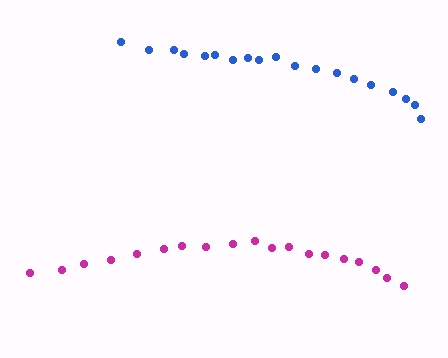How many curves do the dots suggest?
There are 2 distinct paths.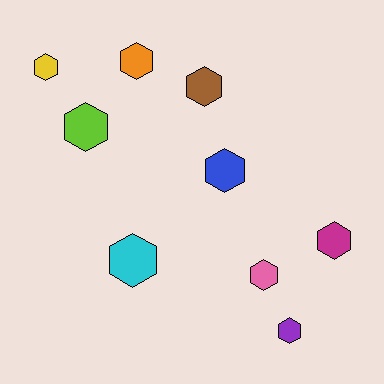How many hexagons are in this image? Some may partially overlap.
There are 9 hexagons.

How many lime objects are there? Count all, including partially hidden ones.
There is 1 lime object.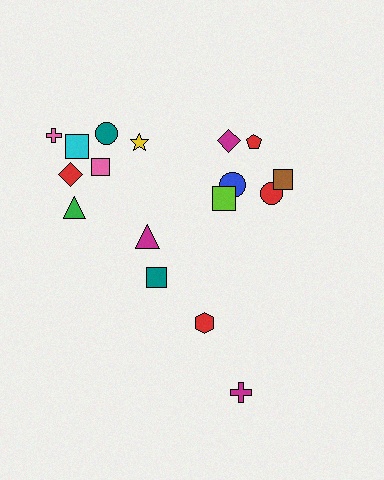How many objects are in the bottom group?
There are 3 objects.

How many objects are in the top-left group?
There are 8 objects.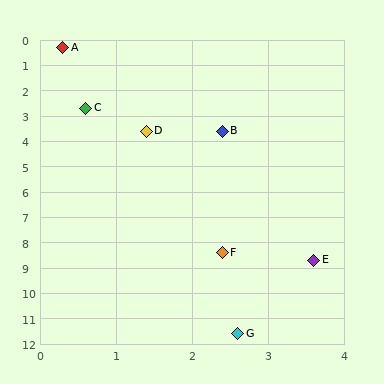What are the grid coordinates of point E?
Point E is at approximately (3.6, 8.7).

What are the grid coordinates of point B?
Point B is at approximately (2.4, 3.6).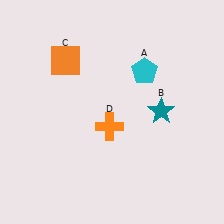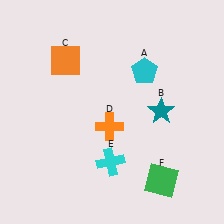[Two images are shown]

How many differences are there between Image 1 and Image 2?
There are 2 differences between the two images.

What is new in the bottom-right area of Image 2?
A green square (F) was added in the bottom-right area of Image 2.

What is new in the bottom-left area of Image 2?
A cyan cross (E) was added in the bottom-left area of Image 2.